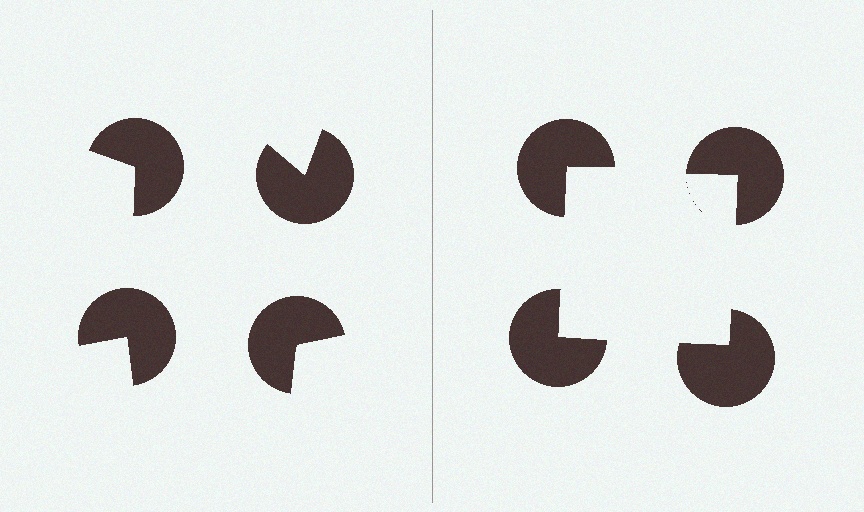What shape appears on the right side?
An illusory square.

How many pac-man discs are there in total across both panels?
8 — 4 on each side.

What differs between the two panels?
The pac-man discs are positioned identically on both sides; only the wedge orientations differ. On the right they align to a square; on the left they are misaligned.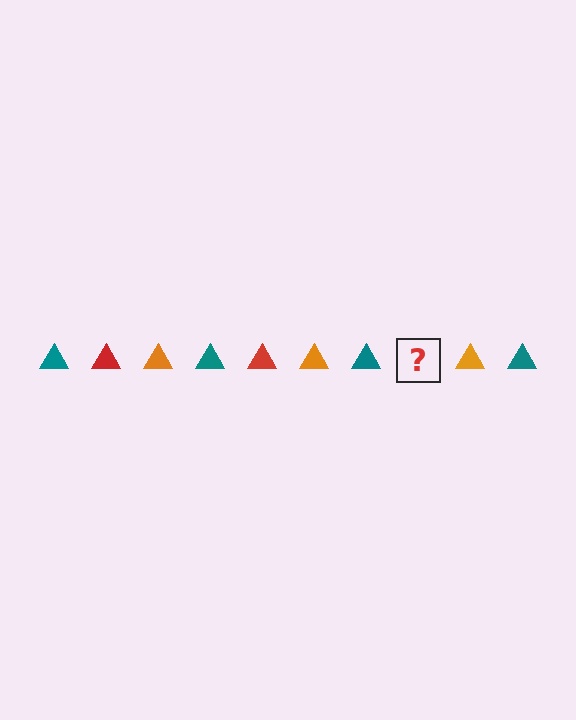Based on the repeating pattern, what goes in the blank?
The blank should be a red triangle.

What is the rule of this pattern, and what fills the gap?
The rule is that the pattern cycles through teal, red, orange triangles. The gap should be filled with a red triangle.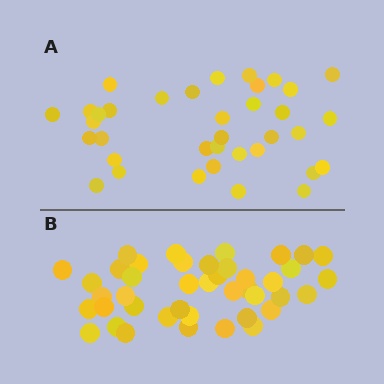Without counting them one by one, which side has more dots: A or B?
Region B (the bottom region) has more dots.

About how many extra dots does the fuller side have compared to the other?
Region B has about 6 more dots than region A.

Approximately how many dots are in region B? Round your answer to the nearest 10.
About 40 dots. (The exact count is 42, which rounds to 40.)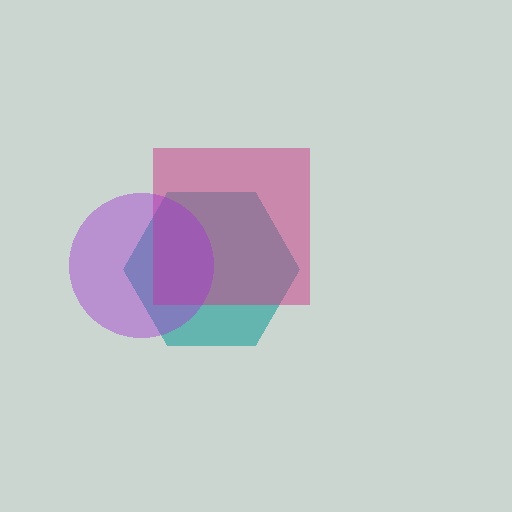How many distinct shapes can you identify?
There are 3 distinct shapes: a teal hexagon, a magenta square, a purple circle.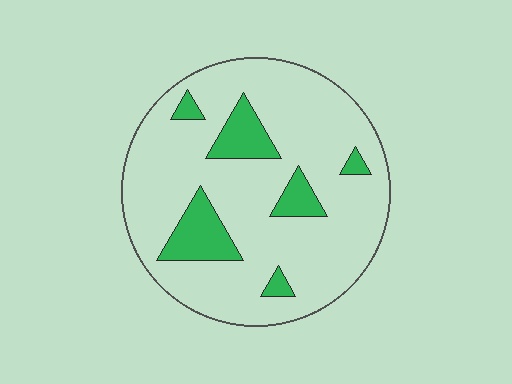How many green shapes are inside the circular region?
6.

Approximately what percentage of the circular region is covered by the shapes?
Approximately 15%.